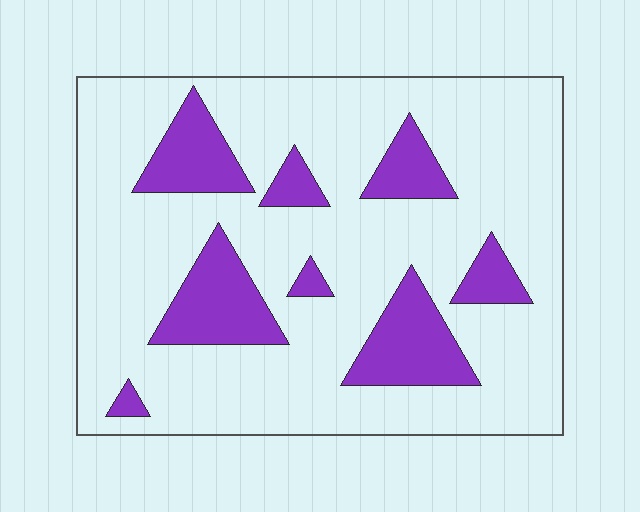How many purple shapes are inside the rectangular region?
8.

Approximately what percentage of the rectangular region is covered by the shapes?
Approximately 20%.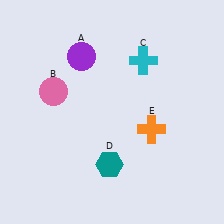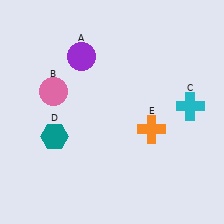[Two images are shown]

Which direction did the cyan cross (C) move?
The cyan cross (C) moved right.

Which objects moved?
The objects that moved are: the cyan cross (C), the teal hexagon (D).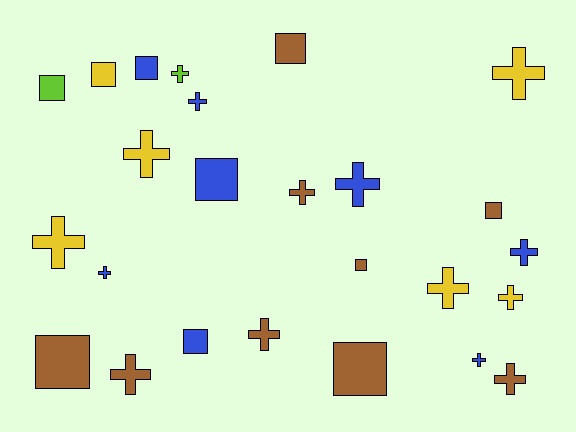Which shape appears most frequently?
Cross, with 15 objects.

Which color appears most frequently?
Brown, with 9 objects.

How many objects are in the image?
There are 25 objects.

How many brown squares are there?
There are 5 brown squares.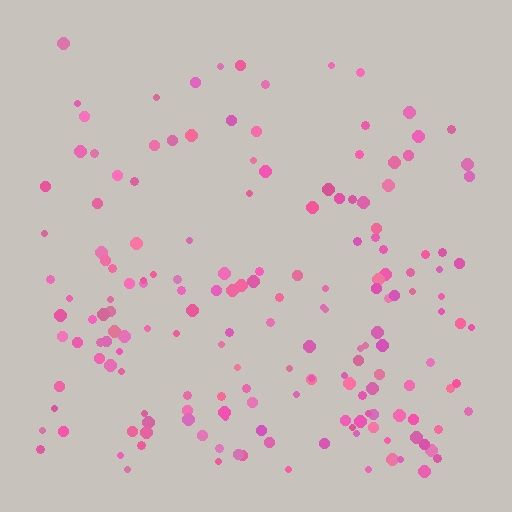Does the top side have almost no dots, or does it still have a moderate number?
Still a moderate number, just noticeably fewer than the bottom.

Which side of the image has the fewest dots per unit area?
The top.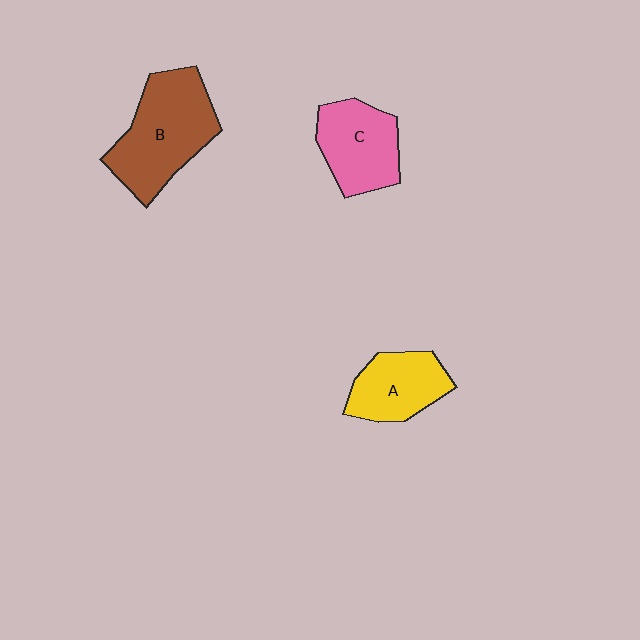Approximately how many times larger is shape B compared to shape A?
Approximately 1.6 times.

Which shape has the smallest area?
Shape A (yellow).